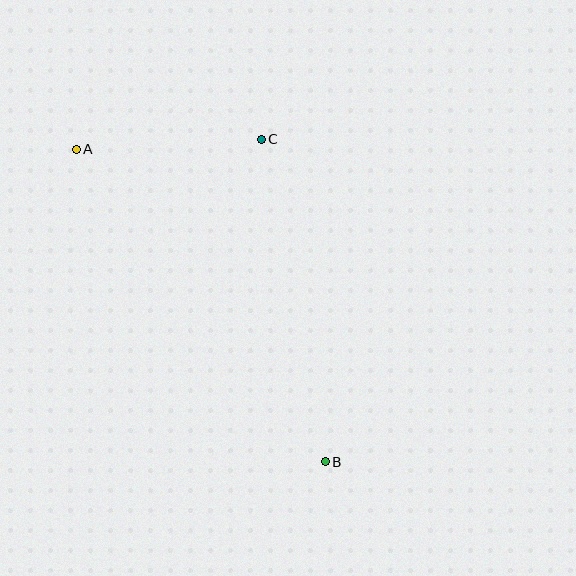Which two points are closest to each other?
Points A and C are closest to each other.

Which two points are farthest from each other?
Points A and B are farthest from each other.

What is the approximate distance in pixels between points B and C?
The distance between B and C is approximately 329 pixels.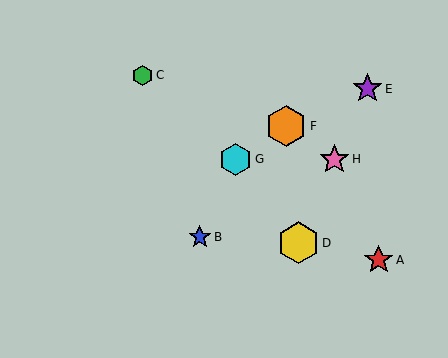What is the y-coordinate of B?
Object B is at y≈237.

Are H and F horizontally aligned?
No, H is at y≈160 and F is at y≈126.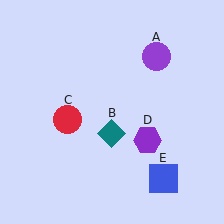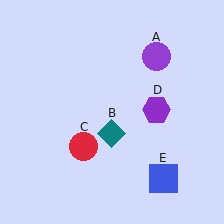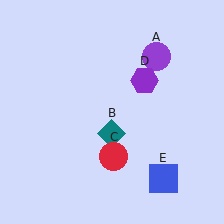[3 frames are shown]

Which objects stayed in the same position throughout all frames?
Purple circle (object A) and teal diamond (object B) and blue square (object E) remained stationary.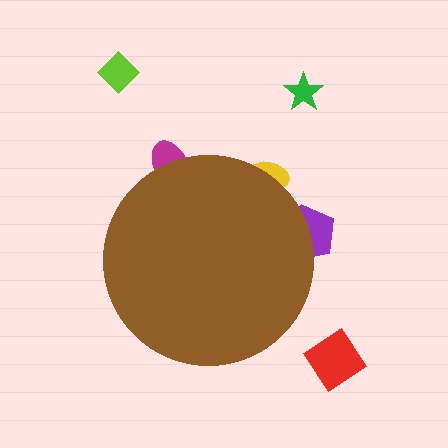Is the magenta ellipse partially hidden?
Yes, the magenta ellipse is partially hidden behind the brown circle.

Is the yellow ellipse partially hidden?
Yes, the yellow ellipse is partially hidden behind the brown circle.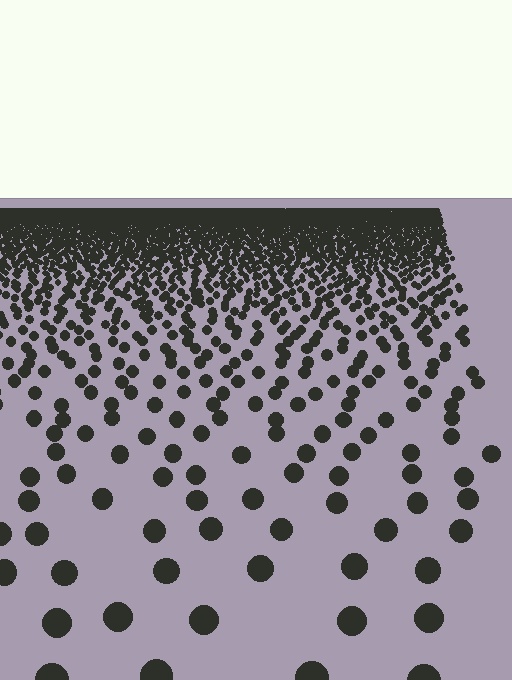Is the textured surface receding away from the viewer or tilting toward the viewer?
The surface is receding away from the viewer. Texture elements get smaller and denser toward the top.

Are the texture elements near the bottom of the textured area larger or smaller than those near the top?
Larger. Near the bottom, elements are closer to the viewer and appear at a bigger on-screen size.